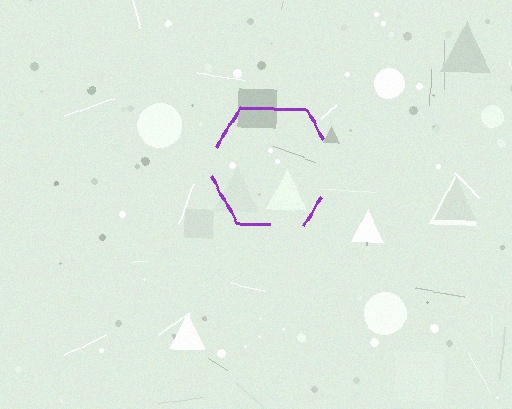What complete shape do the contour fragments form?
The contour fragments form a hexagon.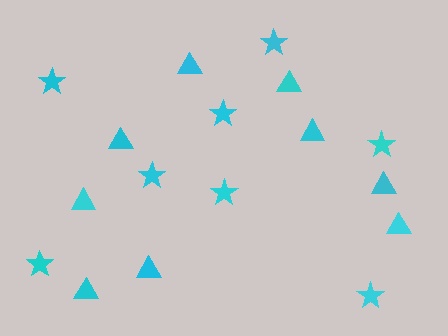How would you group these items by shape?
There are 2 groups: one group of triangles (9) and one group of stars (8).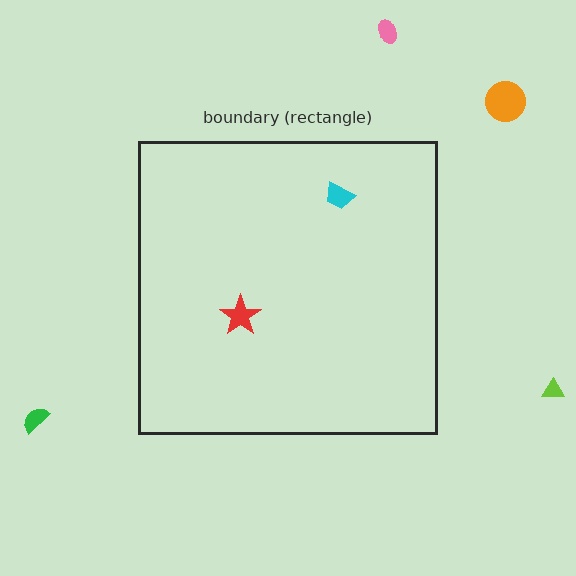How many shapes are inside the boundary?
2 inside, 4 outside.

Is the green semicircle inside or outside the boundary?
Outside.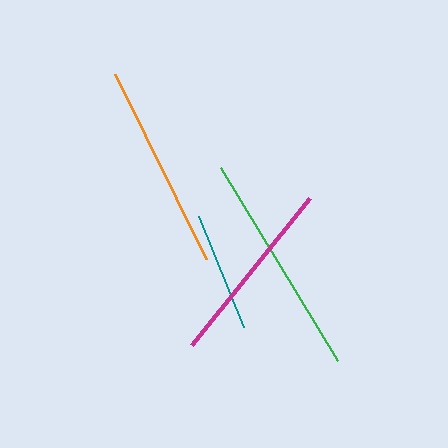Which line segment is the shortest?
The teal line is the shortest at approximately 120 pixels.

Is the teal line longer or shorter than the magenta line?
The magenta line is longer than the teal line.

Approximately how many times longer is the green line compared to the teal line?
The green line is approximately 1.9 times the length of the teal line.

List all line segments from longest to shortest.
From longest to shortest: green, orange, magenta, teal.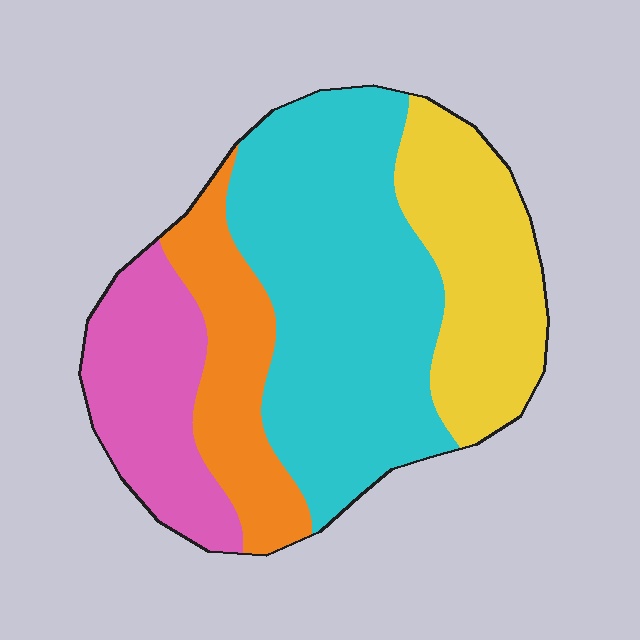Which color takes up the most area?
Cyan, at roughly 45%.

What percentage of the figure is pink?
Pink takes up about one fifth (1/5) of the figure.